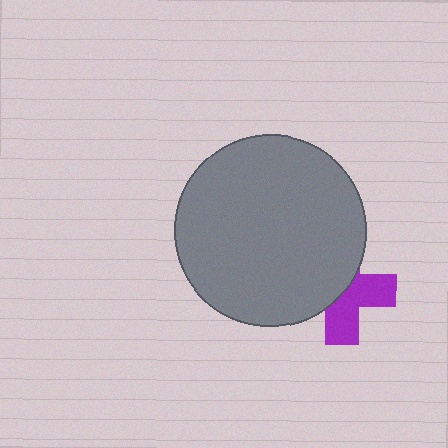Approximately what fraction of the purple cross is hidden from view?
Roughly 51% of the purple cross is hidden behind the gray circle.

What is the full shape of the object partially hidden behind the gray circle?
The partially hidden object is a purple cross.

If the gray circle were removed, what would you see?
You would see the complete purple cross.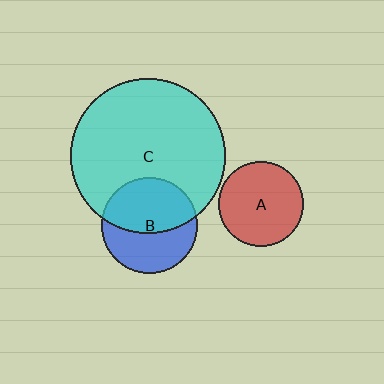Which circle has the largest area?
Circle C (cyan).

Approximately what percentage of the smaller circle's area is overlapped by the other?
Approximately 55%.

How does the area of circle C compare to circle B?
Approximately 2.6 times.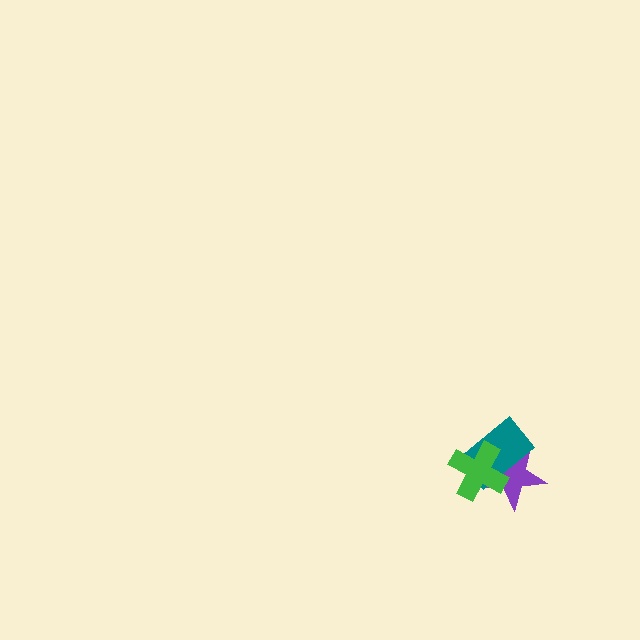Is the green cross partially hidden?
No, no other shape covers it.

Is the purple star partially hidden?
Yes, it is partially covered by another shape.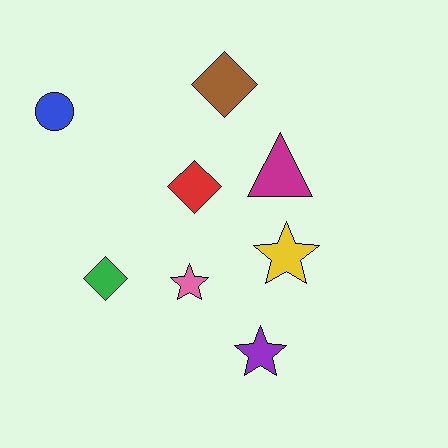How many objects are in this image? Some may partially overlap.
There are 8 objects.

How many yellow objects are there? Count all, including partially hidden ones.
There is 1 yellow object.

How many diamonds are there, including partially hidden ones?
There are 3 diamonds.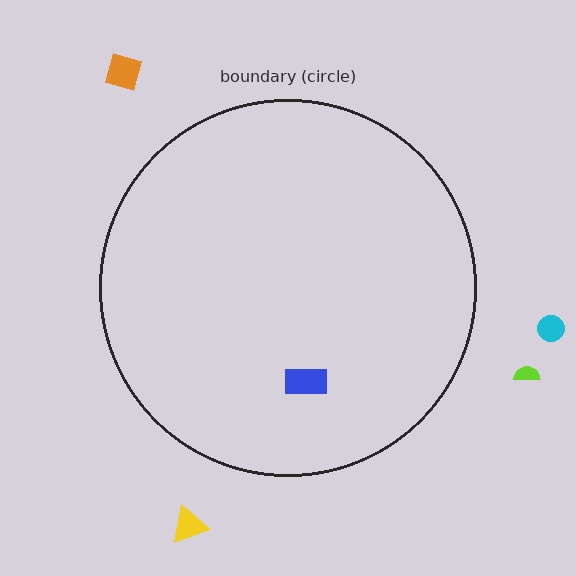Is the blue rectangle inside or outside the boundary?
Inside.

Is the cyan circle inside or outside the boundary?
Outside.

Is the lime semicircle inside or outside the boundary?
Outside.